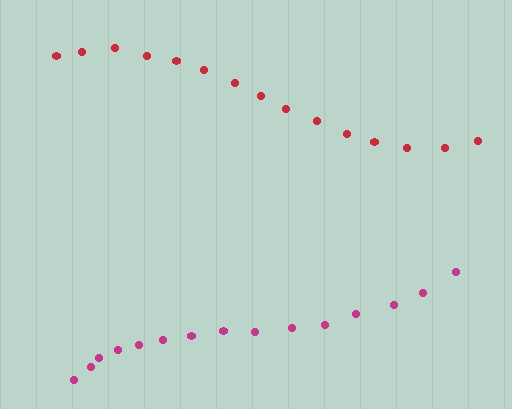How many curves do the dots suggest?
There are 2 distinct paths.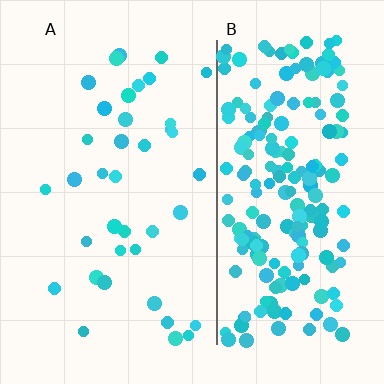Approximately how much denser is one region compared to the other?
Approximately 5.4× — region B over region A.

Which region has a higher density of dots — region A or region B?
B (the right).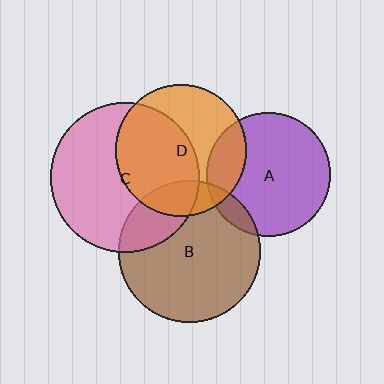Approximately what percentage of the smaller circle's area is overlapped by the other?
Approximately 50%.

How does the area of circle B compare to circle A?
Approximately 1.3 times.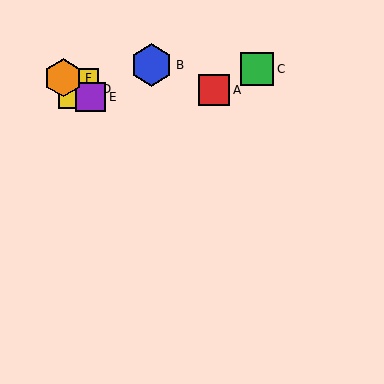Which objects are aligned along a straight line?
Objects D, E, F are aligned along a straight line.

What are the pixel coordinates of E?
Object E is at (91, 97).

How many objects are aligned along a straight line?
3 objects (D, E, F) are aligned along a straight line.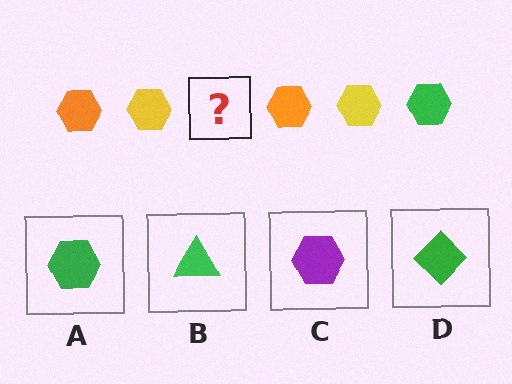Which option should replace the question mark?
Option A.